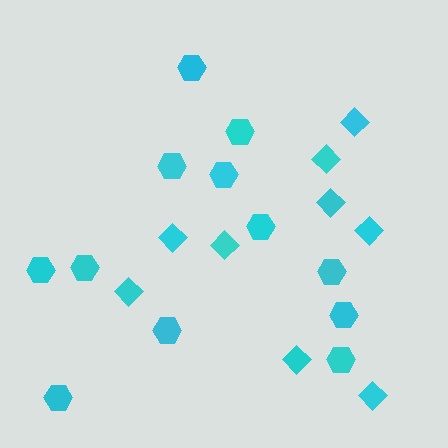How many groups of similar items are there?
There are 2 groups: one group of diamonds (9) and one group of hexagons (12).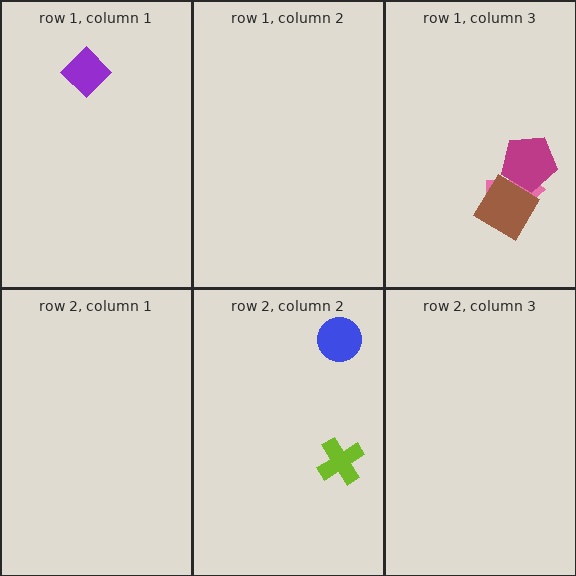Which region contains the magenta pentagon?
The row 1, column 3 region.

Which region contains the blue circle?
The row 2, column 2 region.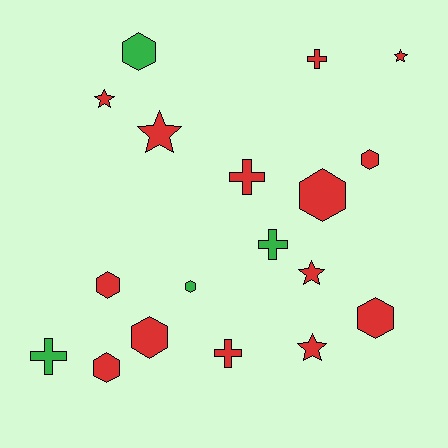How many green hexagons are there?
There are 2 green hexagons.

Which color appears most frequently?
Red, with 14 objects.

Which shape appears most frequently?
Hexagon, with 8 objects.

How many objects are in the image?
There are 18 objects.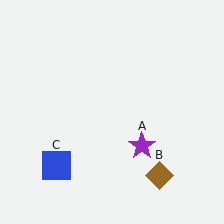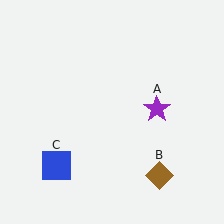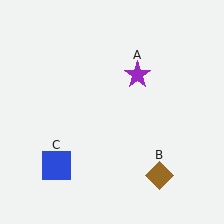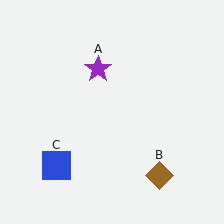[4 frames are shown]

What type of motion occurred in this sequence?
The purple star (object A) rotated counterclockwise around the center of the scene.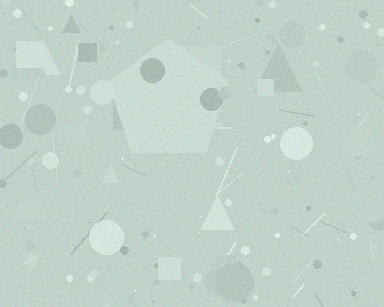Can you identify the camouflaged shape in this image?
The camouflaged shape is a pentagon.